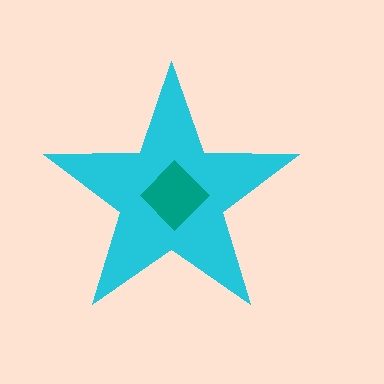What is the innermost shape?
The teal diamond.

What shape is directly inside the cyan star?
The teal diamond.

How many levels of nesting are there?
2.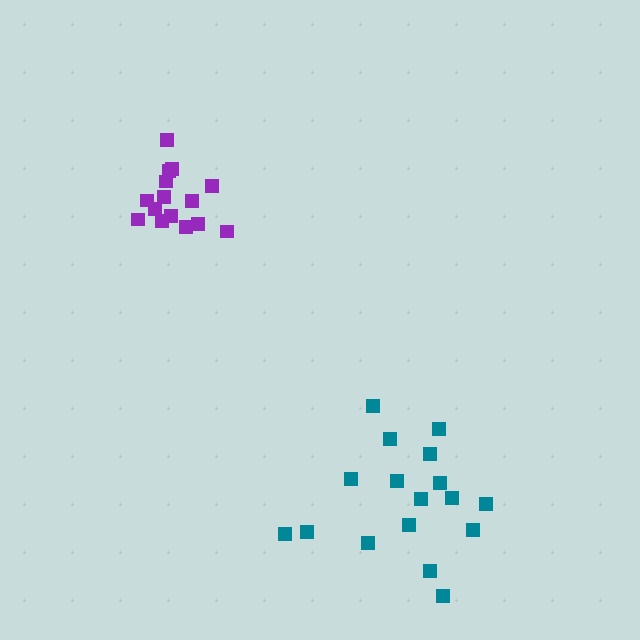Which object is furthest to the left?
The purple cluster is leftmost.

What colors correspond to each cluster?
The clusters are colored: teal, purple.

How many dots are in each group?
Group 1: 18 dots, Group 2: 15 dots (33 total).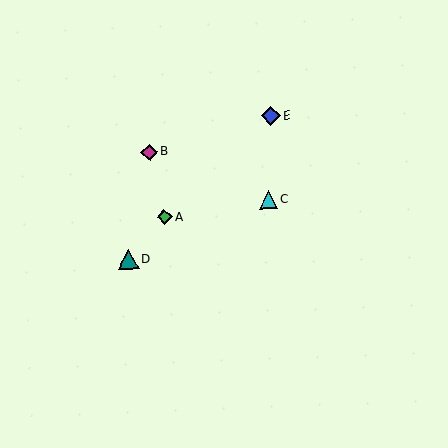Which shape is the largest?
The teal triangle (labeled D) is the largest.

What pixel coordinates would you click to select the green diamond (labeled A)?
Click at (164, 217) to select the green diamond A.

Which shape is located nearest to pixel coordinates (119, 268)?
The teal triangle (labeled D) at (128, 259) is nearest to that location.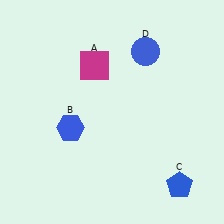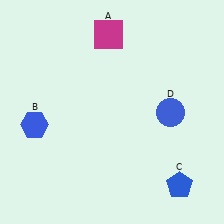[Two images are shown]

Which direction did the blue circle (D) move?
The blue circle (D) moved down.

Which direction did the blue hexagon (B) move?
The blue hexagon (B) moved left.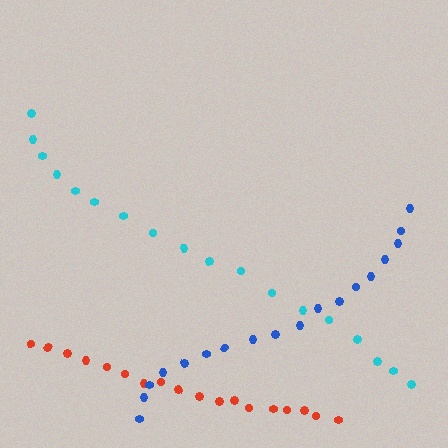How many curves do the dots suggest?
There are 3 distinct paths.